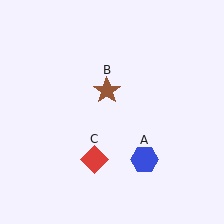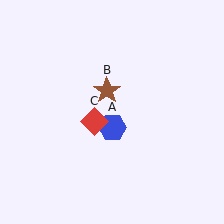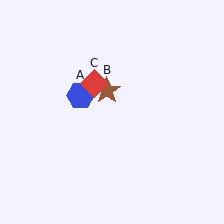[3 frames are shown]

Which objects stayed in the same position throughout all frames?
Brown star (object B) remained stationary.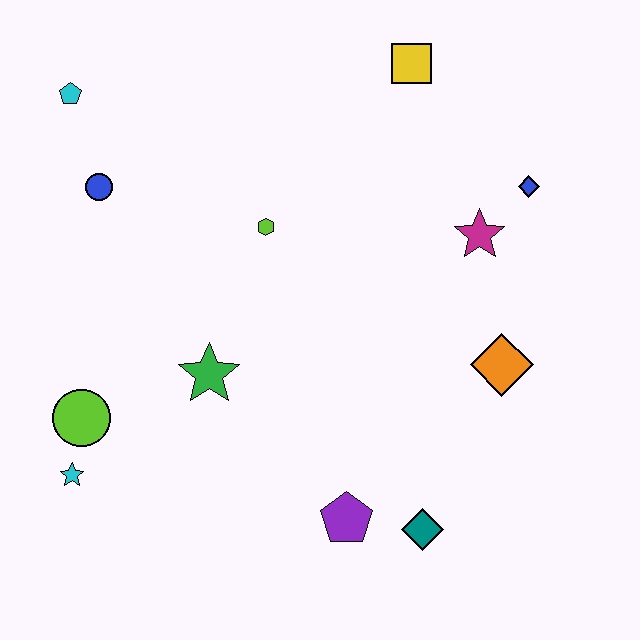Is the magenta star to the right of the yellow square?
Yes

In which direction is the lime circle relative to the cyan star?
The lime circle is above the cyan star.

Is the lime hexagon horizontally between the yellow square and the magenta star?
No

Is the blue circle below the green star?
No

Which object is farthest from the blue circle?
The teal diamond is farthest from the blue circle.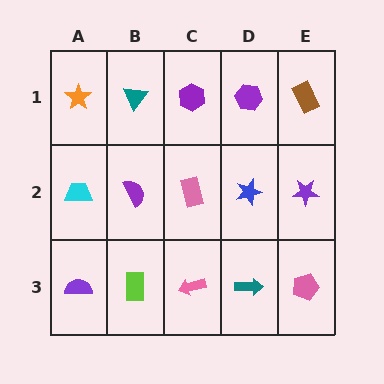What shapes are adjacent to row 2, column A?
An orange star (row 1, column A), a purple semicircle (row 3, column A), a purple semicircle (row 2, column B).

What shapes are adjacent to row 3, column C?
A pink rectangle (row 2, column C), a lime rectangle (row 3, column B), a teal arrow (row 3, column D).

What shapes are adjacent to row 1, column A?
A cyan trapezoid (row 2, column A), a teal triangle (row 1, column B).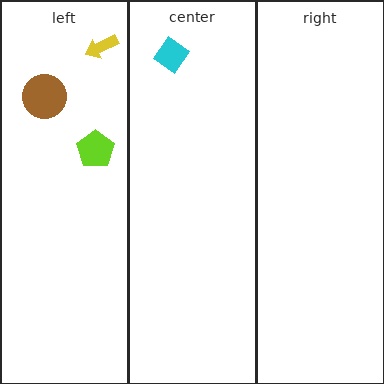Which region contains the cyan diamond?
The center region.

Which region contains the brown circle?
The left region.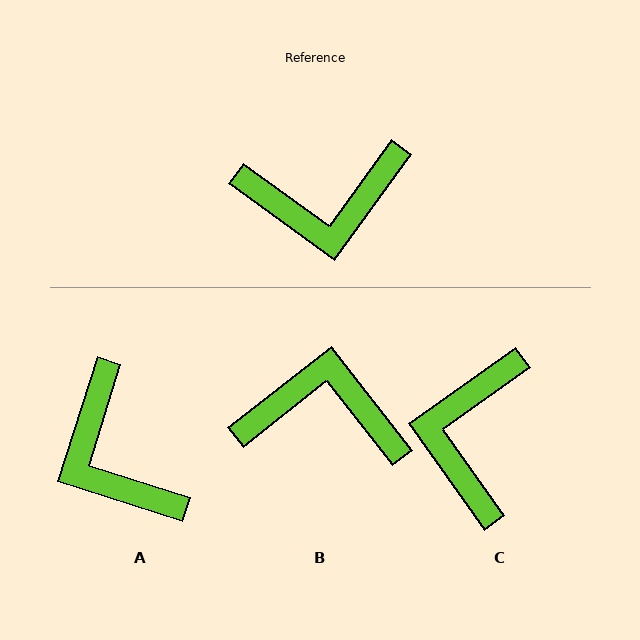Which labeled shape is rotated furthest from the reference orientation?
B, about 164 degrees away.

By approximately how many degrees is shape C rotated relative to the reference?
Approximately 109 degrees clockwise.